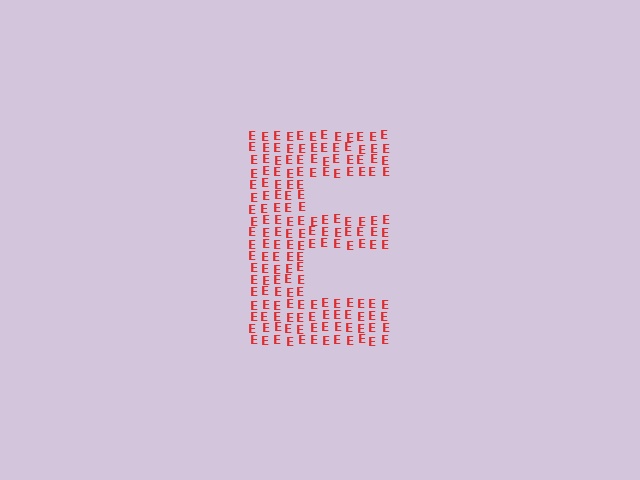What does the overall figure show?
The overall figure shows the letter E.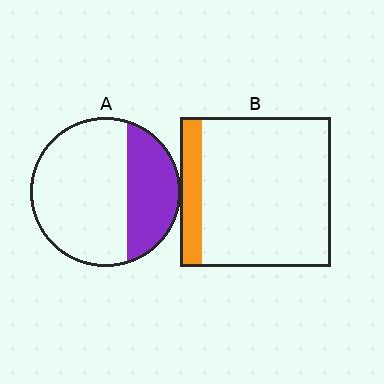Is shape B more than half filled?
No.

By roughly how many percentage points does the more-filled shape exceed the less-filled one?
By roughly 20 percentage points (A over B).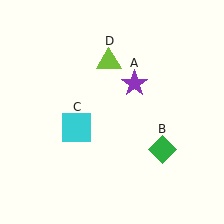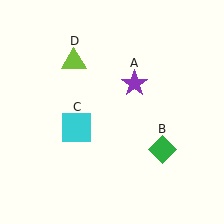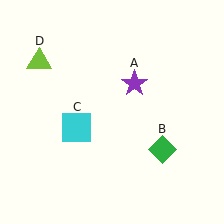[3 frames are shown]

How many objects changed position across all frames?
1 object changed position: lime triangle (object D).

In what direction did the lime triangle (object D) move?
The lime triangle (object D) moved left.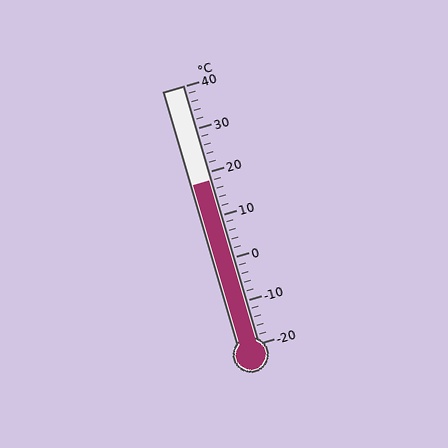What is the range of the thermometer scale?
The thermometer scale ranges from -20°C to 40°C.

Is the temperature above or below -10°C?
The temperature is above -10°C.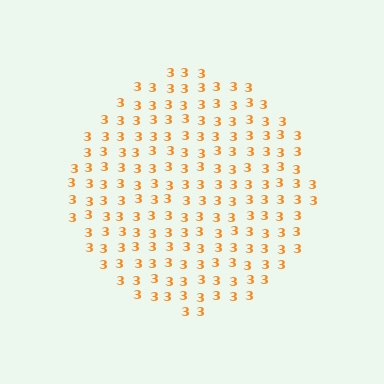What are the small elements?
The small elements are digit 3's.